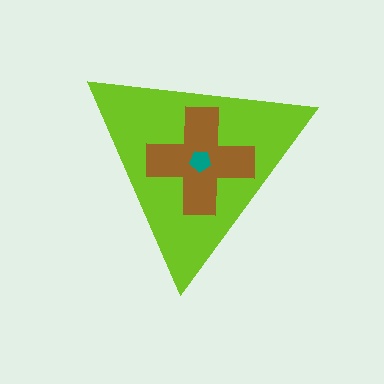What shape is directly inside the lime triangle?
The brown cross.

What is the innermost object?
The teal pentagon.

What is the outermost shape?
The lime triangle.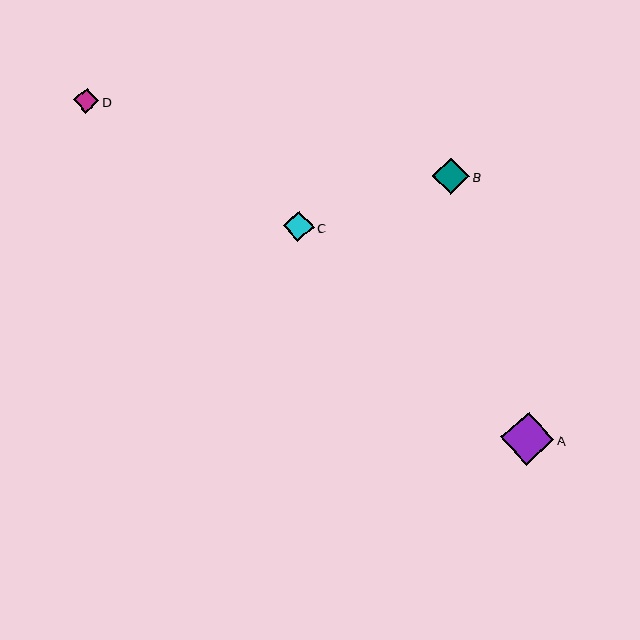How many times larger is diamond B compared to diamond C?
Diamond B is approximately 1.2 times the size of diamond C.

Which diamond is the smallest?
Diamond D is the smallest with a size of approximately 25 pixels.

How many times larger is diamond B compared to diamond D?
Diamond B is approximately 1.5 times the size of diamond D.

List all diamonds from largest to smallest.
From largest to smallest: A, B, C, D.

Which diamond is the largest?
Diamond A is the largest with a size of approximately 53 pixels.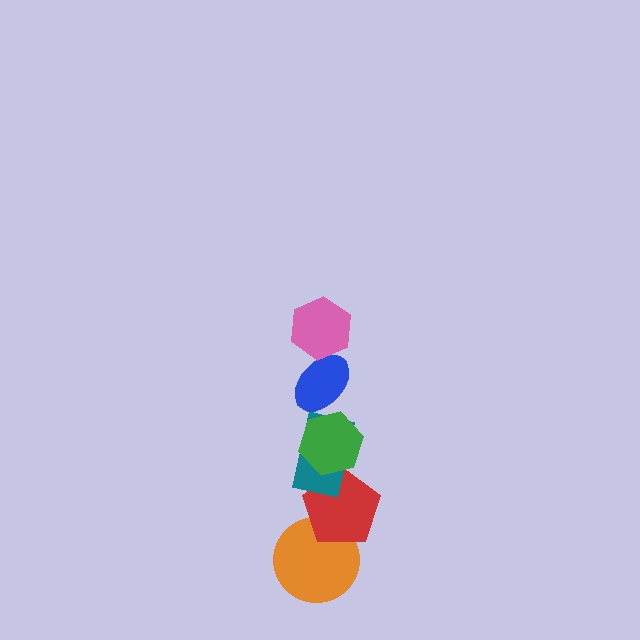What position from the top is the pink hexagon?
The pink hexagon is 1st from the top.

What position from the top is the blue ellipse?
The blue ellipse is 2nd from the top.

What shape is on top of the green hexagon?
The blue ellipse is on top of the green hexagon.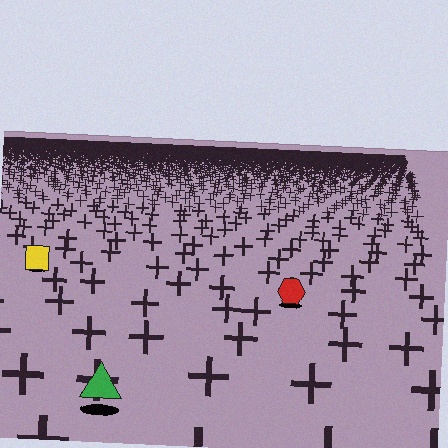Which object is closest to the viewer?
The green triangle is closest. The texture marks near it are larger and more spread out.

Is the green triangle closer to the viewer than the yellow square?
Yes. The green triangle is closer — you can tell from the texture gradient: the ground texture is coarser near it.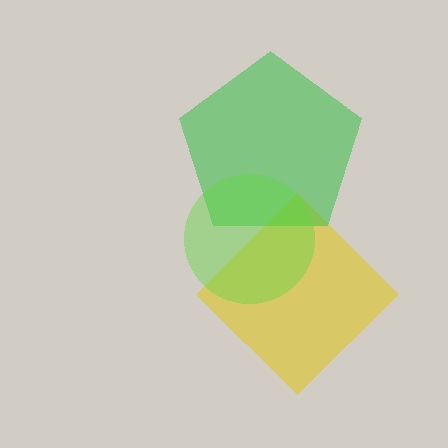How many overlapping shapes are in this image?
There are 3 overlapping shapes in the image.